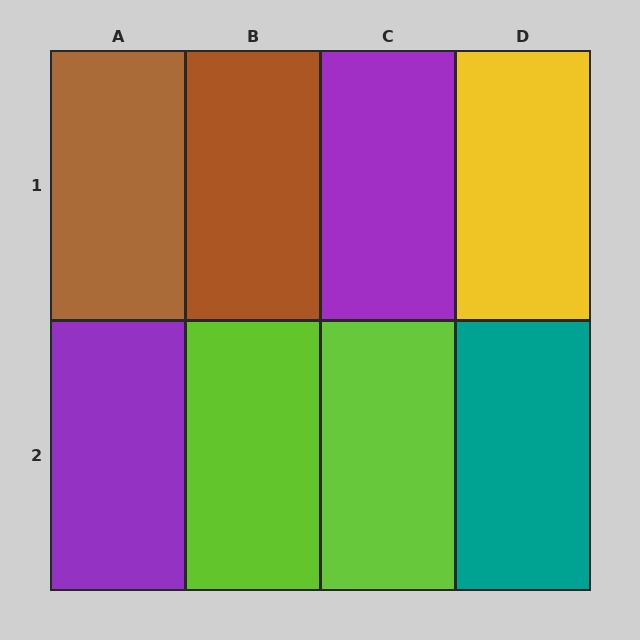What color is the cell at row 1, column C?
Purple.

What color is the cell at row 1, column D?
Yellow.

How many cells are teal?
1 cell is teal.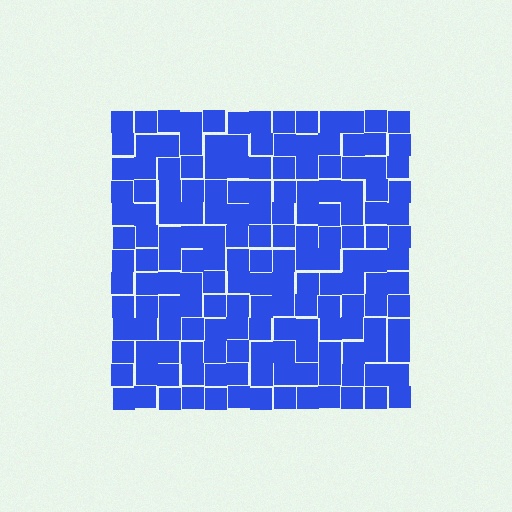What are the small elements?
The small elements are squares.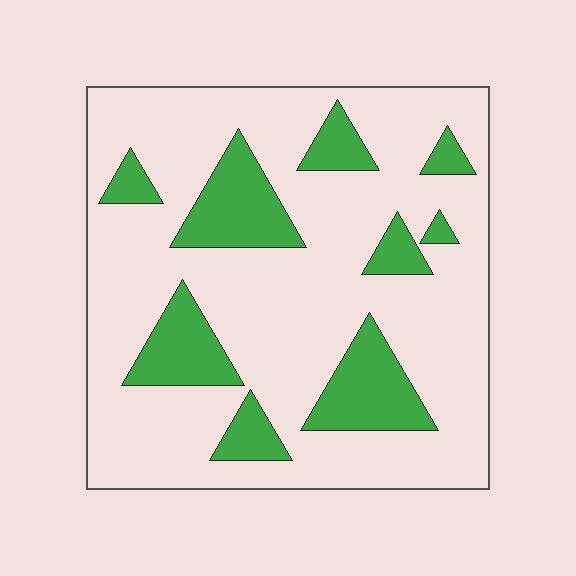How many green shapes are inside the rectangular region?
9.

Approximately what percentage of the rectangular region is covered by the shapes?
Approximately 20%.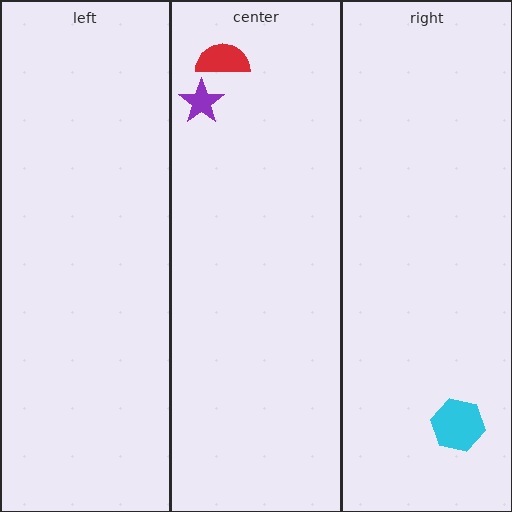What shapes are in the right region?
The cyan hexagon.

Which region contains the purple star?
The center region.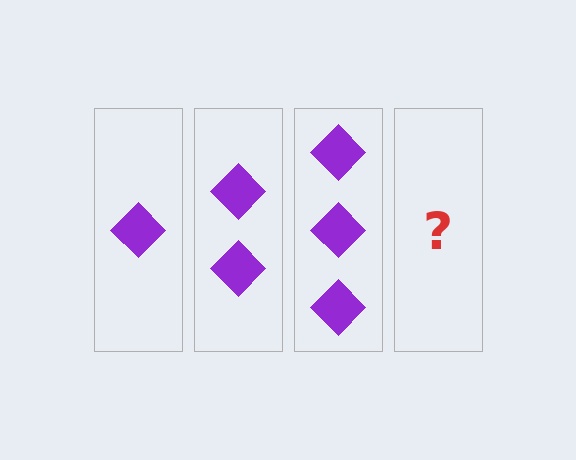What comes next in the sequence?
The next element should be 4 diamonds.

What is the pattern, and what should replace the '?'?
The pattern is that each step adds one more diamond. The '?' should be 4 diamonds.